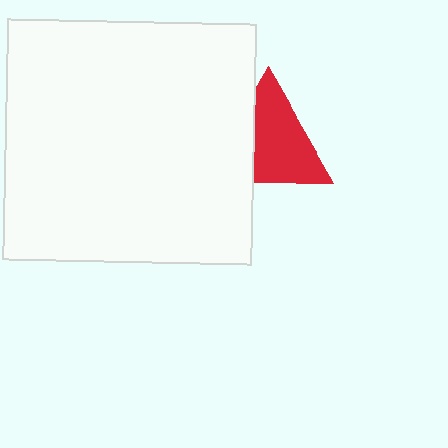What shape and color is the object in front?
The object in front is a white rectangle.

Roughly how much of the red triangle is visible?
Most of it is visible (roughly 66%).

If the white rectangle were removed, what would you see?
You would see the complete red triangle.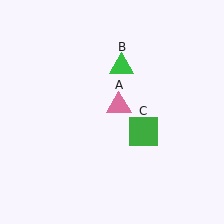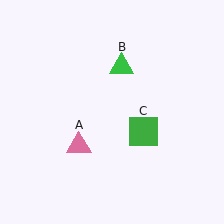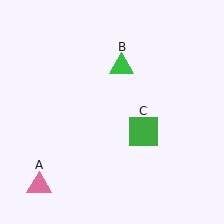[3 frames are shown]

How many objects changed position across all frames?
1 object changed position: pink triangle (object A).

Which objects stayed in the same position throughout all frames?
Green triangle (object B) and green square (object C) remained stationary.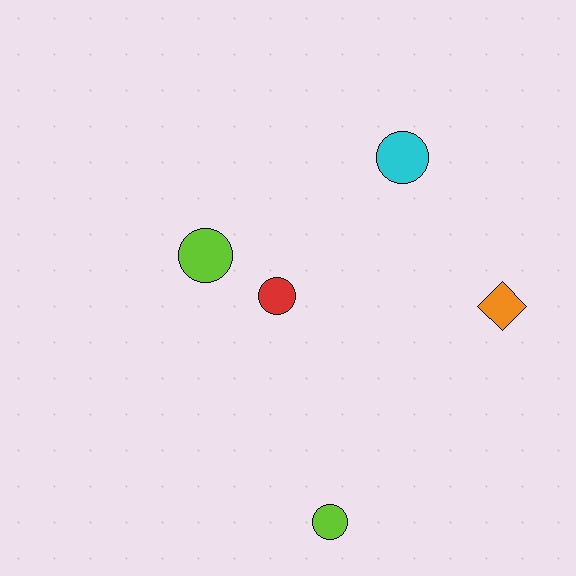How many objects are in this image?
There are 5 objects.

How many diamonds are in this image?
There is 1 diamond.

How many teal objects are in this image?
There are no teal objects.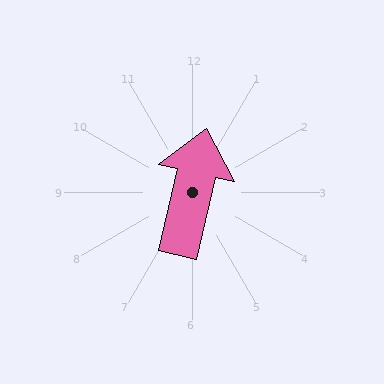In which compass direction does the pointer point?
North.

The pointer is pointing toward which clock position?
Roughly 12 o'clock.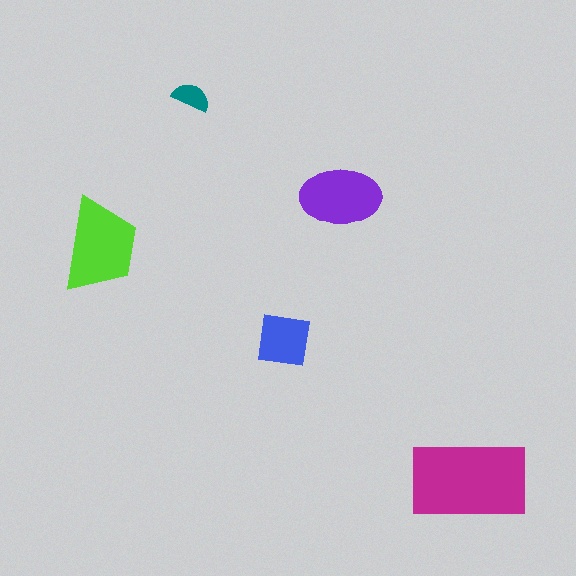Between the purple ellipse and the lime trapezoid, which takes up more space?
The lime trapezoid.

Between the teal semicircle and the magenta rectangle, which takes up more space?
The magenta rectangle.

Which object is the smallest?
The teal semicircle.